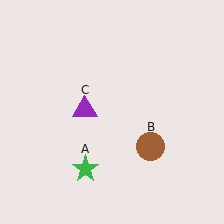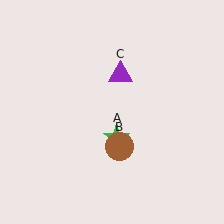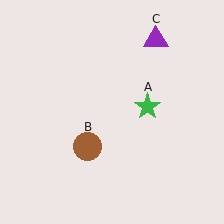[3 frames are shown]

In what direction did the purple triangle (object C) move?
The purple triangle (object C) moved up and to the right.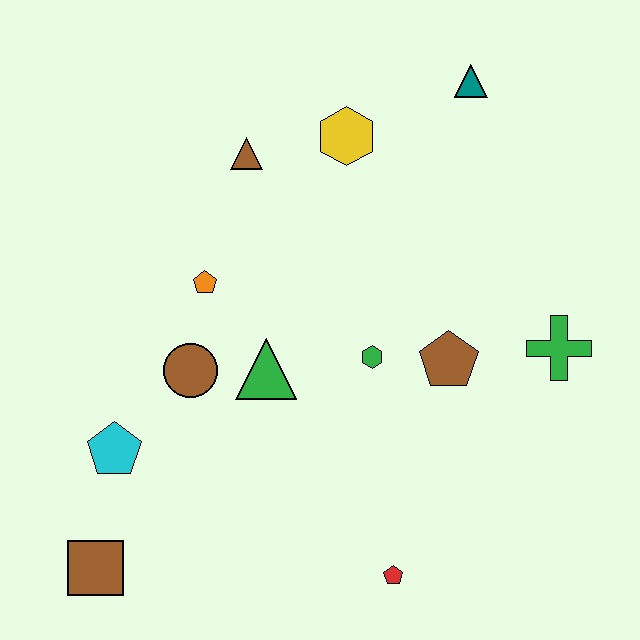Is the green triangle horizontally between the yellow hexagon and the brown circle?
Yes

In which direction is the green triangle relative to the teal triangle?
The green triangle is below the teal triangle.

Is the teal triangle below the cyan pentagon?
No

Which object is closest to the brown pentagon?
The green hexagon is closest to the brown pentagon.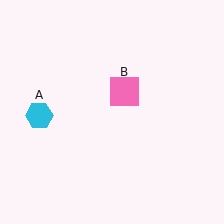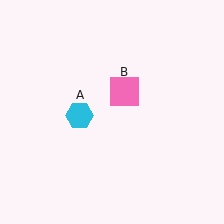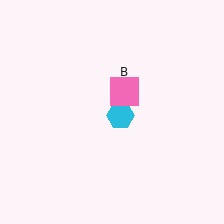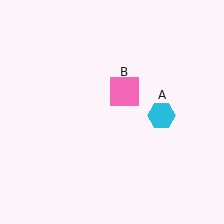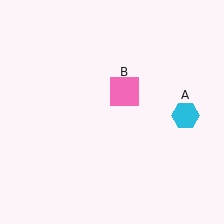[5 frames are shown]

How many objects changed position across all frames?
1 object changed position: cyan hexagon (object A).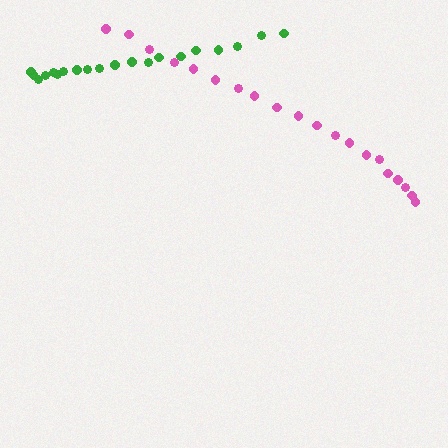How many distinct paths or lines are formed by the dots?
There are 2 distinct paths.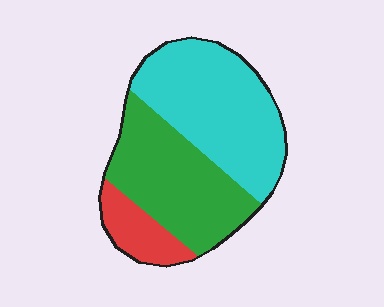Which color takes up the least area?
Red, at roughly 15%.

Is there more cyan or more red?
Cyan.